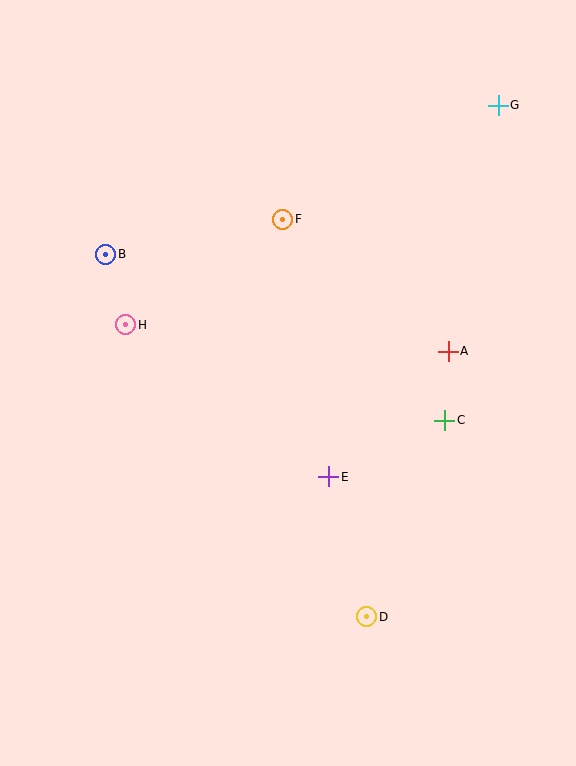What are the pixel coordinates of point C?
Point C is at (445, 420).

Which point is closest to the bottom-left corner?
Point D is closest to the bottom-left corner.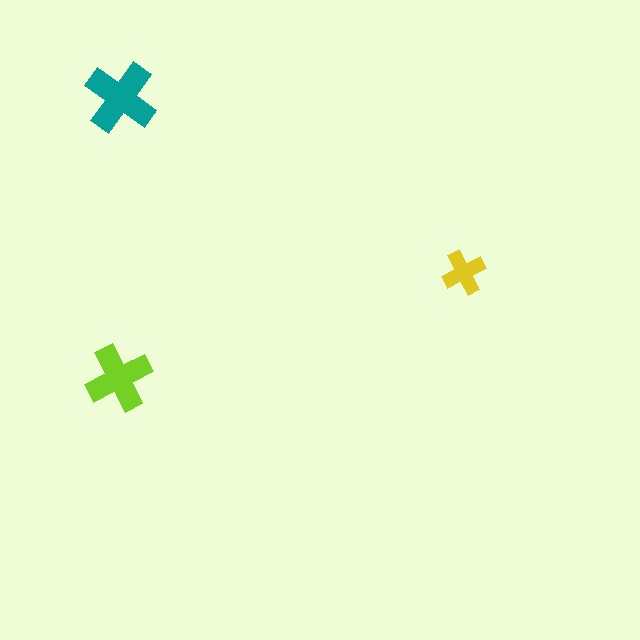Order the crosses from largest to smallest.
the teal one, the lime one, the yellow one.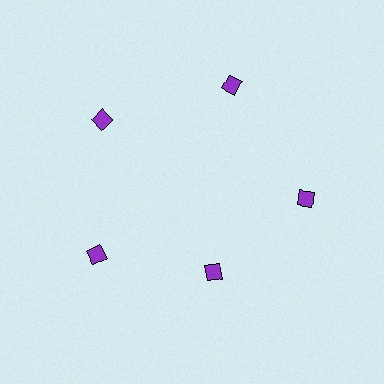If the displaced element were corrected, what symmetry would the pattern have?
It would have 5-fold rotational symmetry — the pattern would map onto itself every 72 degrees.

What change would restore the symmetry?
The symmetry would be restored by moving it outward, back onto the ring so that all 5 diamonds sit at equal angles and equal distance from the center.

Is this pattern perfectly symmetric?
No. The 5 purple diamonds are arranged in a ring, but one element near the 5 o'clock position is pulled inward toward the center, breaking the 5-fold rotational symmetry.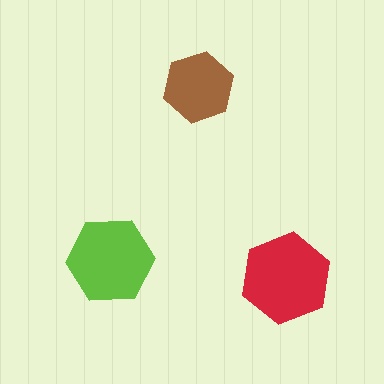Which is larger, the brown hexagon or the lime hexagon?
The lime one.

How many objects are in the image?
There are 3 objects in the image.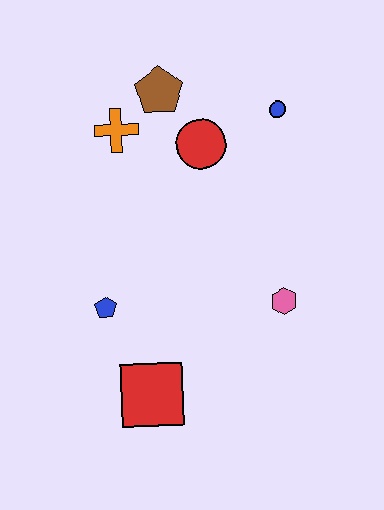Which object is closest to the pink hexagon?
The red square is closest to the pink hexagon.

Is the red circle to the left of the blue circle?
Yes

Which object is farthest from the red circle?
The red square is farthest from the red circle.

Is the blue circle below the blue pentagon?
No